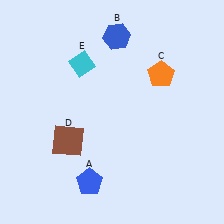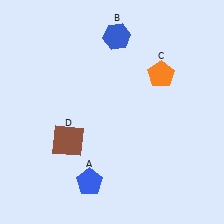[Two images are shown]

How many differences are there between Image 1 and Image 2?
There is 1 difference between the two images.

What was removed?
The cyan diamond (E) was removed in Image 2.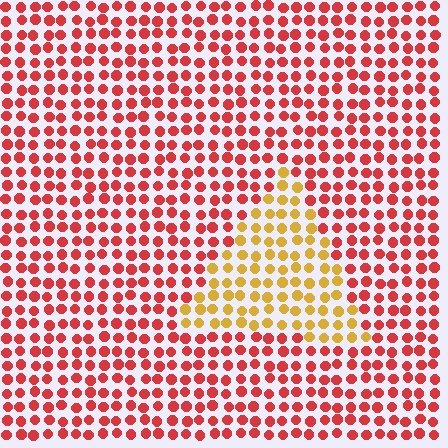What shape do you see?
I see a triangle.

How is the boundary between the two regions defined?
The boundary is defined purely by a slight shift in hue (about 47 degrees). Spacing, size, and orientation are identical on both sides.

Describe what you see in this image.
The image is filled with small red elements in a uniform arrangement. A triangle-shaped region is visible where the elements are tinted to a slightly different hue, forming a subtle color boundary.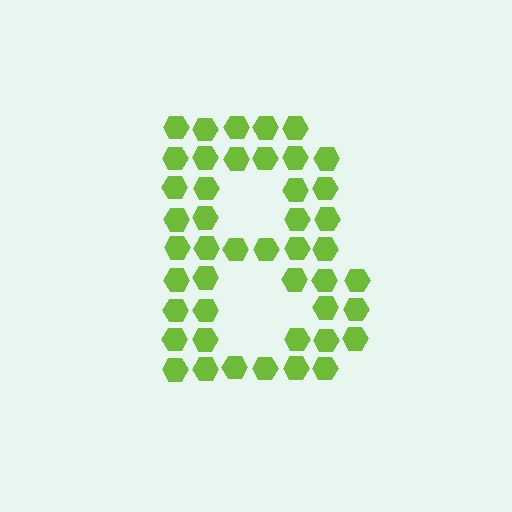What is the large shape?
The large shape is the letter B.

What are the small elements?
The small elements are hexagons.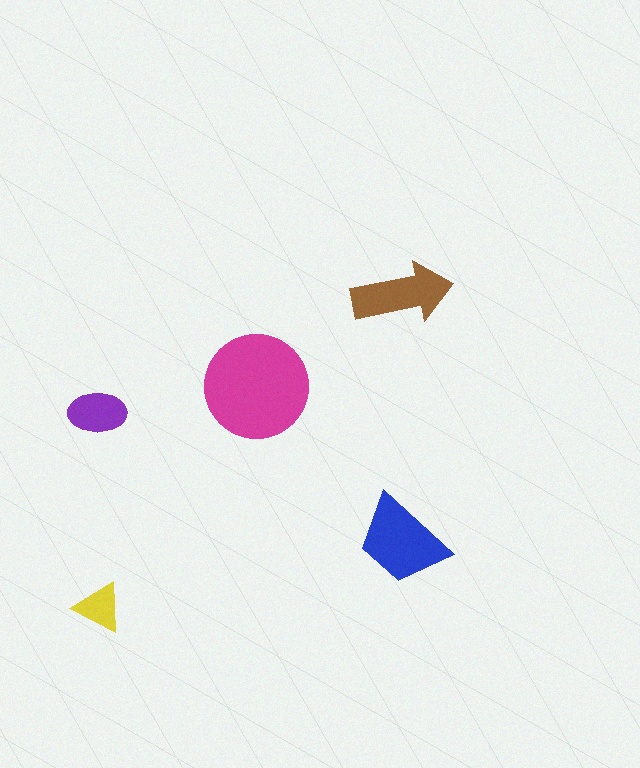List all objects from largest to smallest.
The magenta circle, the blue trapezoid, the brown arrow, the purple ellipse, the yellow triangle.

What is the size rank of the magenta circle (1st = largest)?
1st.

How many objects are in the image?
There are 5 objects in the image.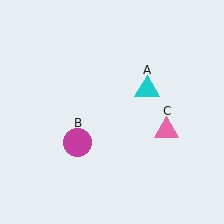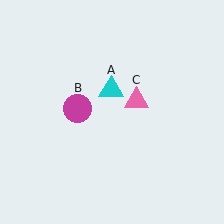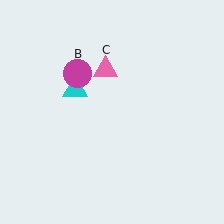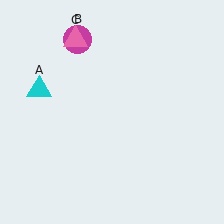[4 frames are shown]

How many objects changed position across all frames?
3 objects changed position: cyan triangle (object A), magenta circle (object B), pink triangle (object C).